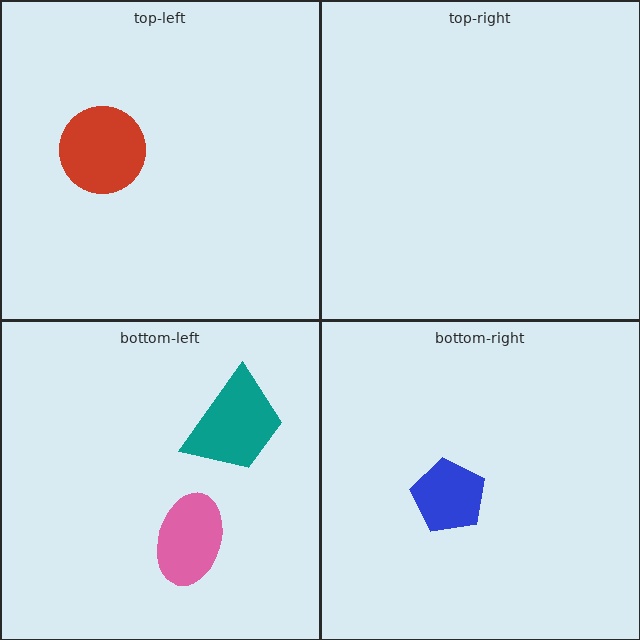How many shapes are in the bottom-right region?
1.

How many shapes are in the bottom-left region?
2.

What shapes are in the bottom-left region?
The teal trapezoid, the pink ellipse.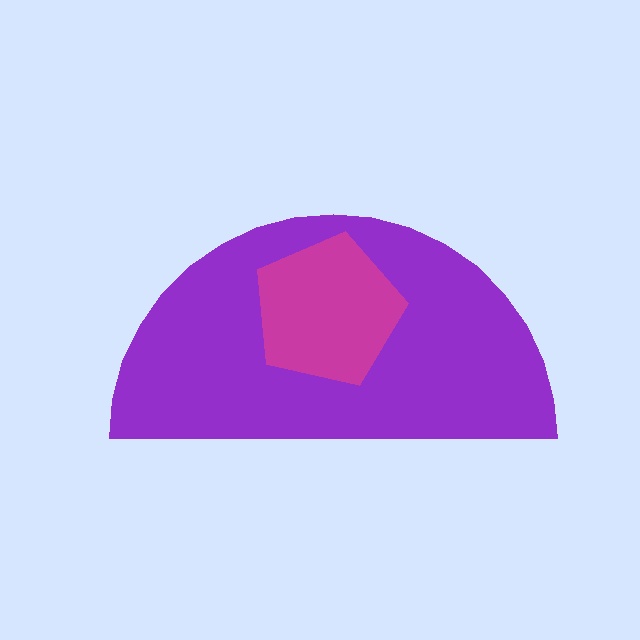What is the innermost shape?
The magenta pentagon.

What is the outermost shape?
The purple semicircle.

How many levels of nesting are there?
2.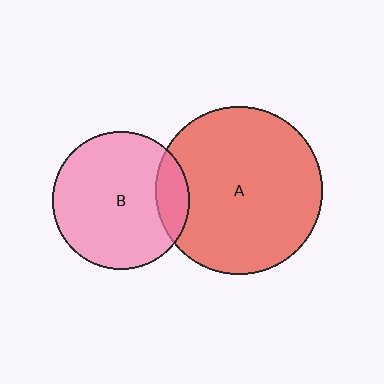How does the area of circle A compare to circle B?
Approximately 1.5 times.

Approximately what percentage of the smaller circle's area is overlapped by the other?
Approximately 15%.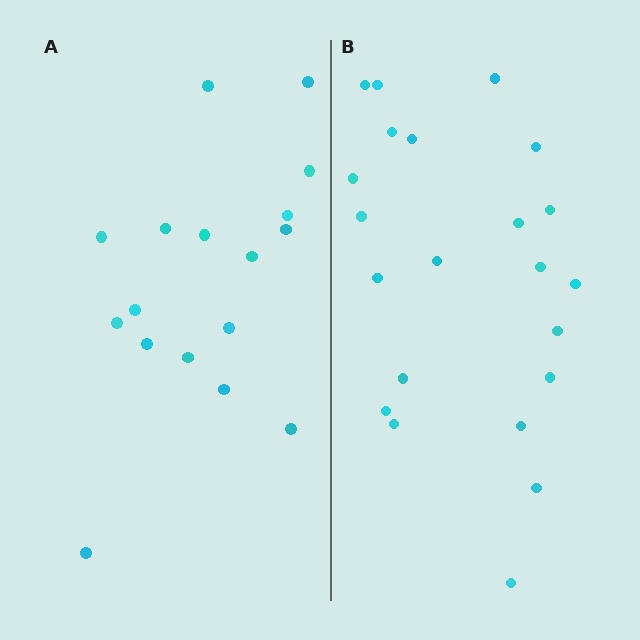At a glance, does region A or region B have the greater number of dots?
Region B (the right region) has more dots.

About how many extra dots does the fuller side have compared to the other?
Region B has about 5 more dots than region A.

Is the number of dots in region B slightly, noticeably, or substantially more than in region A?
Region B has noticeably more, but not dramatically so. The ratio is roughly 1.3 to 1.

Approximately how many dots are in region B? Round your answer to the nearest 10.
About 20 dots. (The exact count is 22, which rounds to 20.)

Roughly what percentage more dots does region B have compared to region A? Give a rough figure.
About 30% more.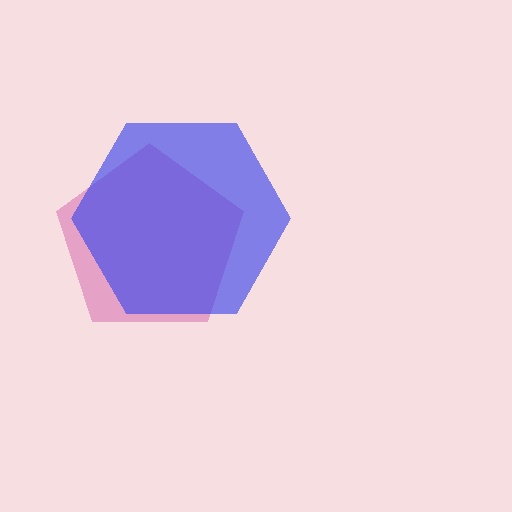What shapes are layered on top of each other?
The layered shapes are: a pink pentagon, a blue hexagon.